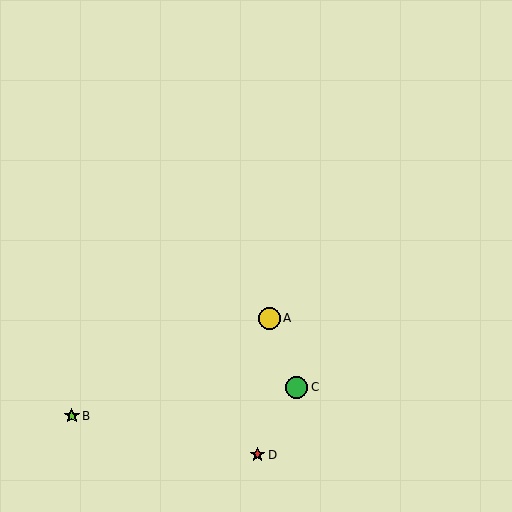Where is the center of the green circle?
The center of the green circle is at (296, 387).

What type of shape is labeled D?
Shape D is a red star.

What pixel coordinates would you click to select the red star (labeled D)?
Click at (258, 455) to select the red star D.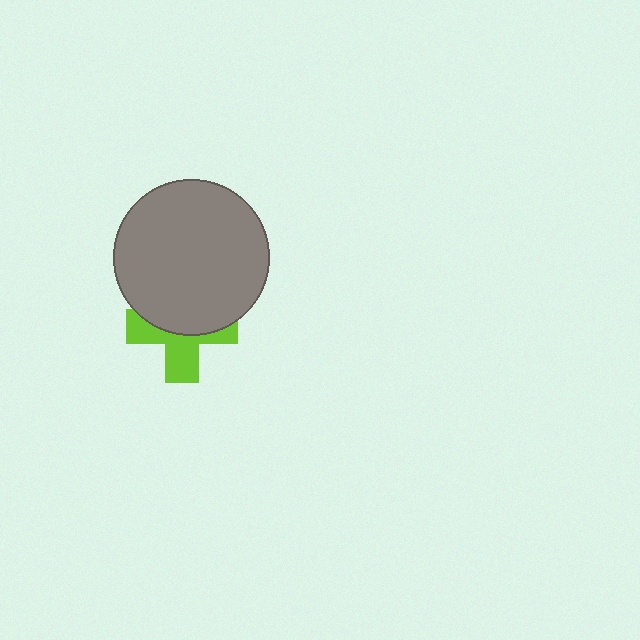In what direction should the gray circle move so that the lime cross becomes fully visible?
The gray circle should move up. That is the shortest direction to clear the overlap and leave the lime cross fully visible.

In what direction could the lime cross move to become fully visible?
The lime cross could move down. That would shift it out from behind the gray circle entirely.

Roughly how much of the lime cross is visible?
About half of it is visible (roughly 47%).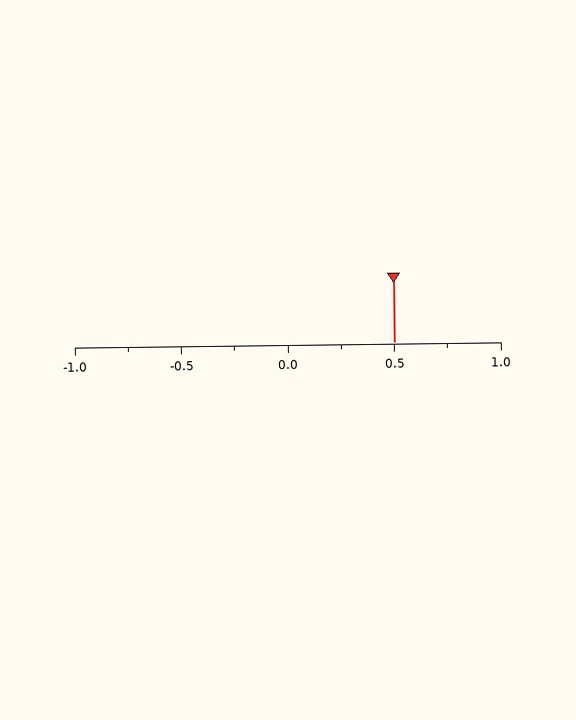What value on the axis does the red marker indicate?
The marker indicates approximately 0.5.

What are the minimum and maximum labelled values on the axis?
The axis runs from -1.0 to 1.0.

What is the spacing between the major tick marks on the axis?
The major ticks are spaced 0.5 apart.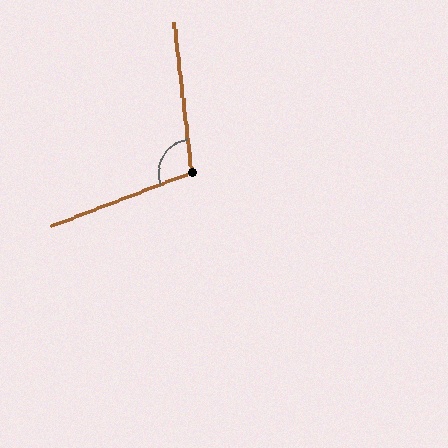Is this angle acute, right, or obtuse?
It is obtuse.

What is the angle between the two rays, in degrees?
Approximately 104 degrees.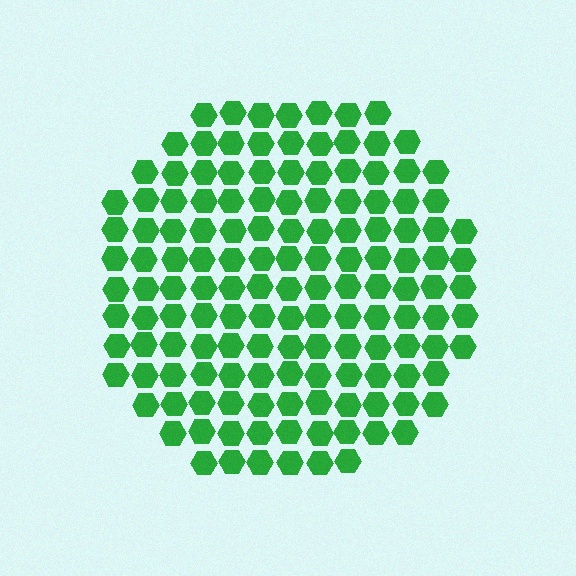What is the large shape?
The large shape is a circle.